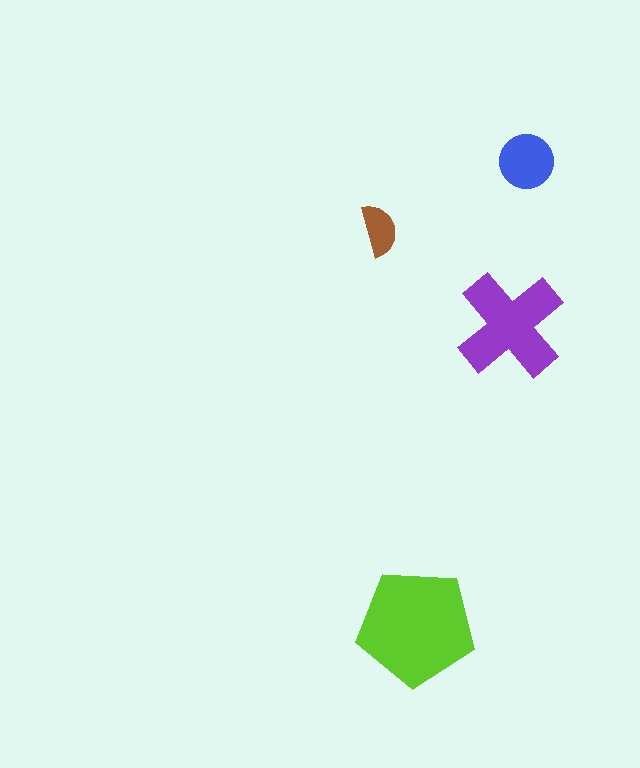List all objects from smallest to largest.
The brown semicircle, the blue circle, the purple cross, the lime pentagon.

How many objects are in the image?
There are 4 objects in the image.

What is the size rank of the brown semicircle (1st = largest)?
4th.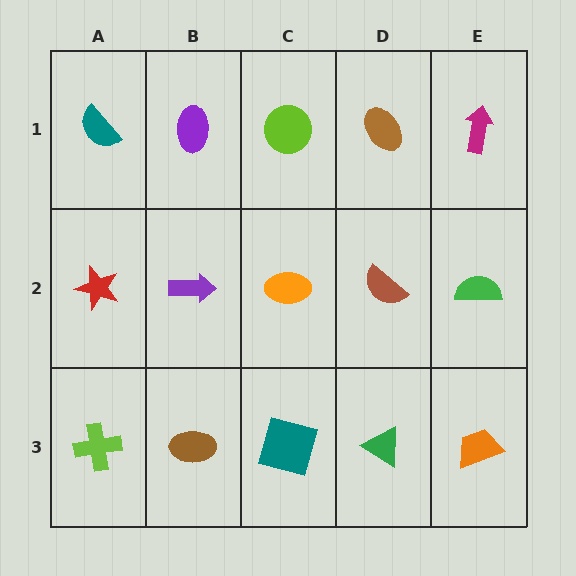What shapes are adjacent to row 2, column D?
A brown ellipse (row 1, column D), a green triangle (row 3, column D), an orange ellipse (row 2, column C), a green semicircle (row 2, column E).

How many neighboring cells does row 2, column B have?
4.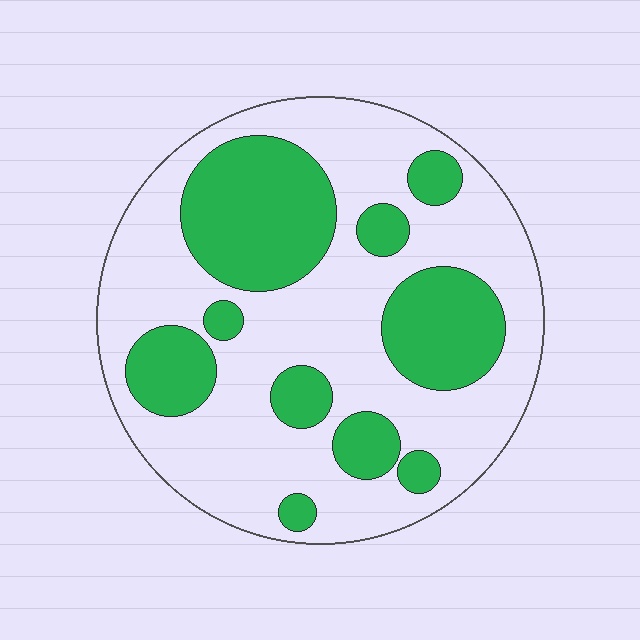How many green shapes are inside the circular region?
10.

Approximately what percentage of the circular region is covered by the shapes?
Approximately 35%.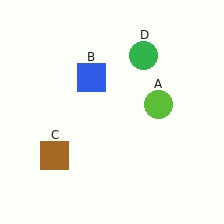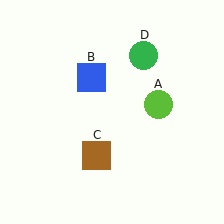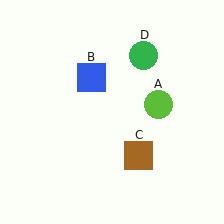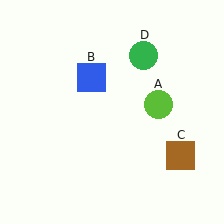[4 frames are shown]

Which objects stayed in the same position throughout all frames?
Lime circle (object A) and blue square (object B) and green circle (object D) remained stationary.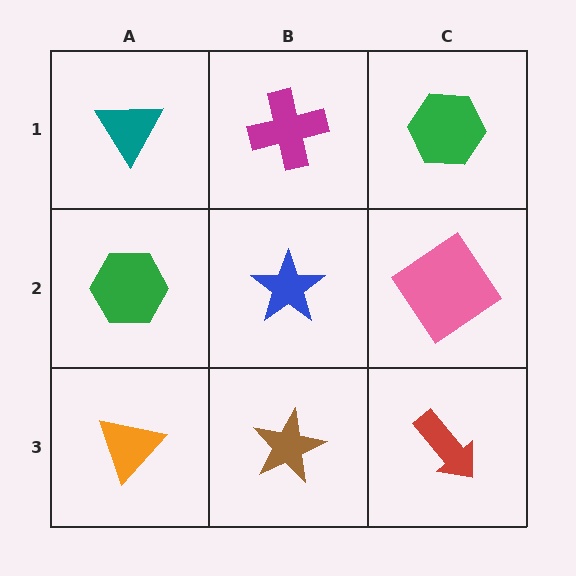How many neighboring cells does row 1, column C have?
2.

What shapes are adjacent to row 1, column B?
A blue star (row 2, column B), a teal triangle (row 1, column A), a green hexagon (row 1, column C).